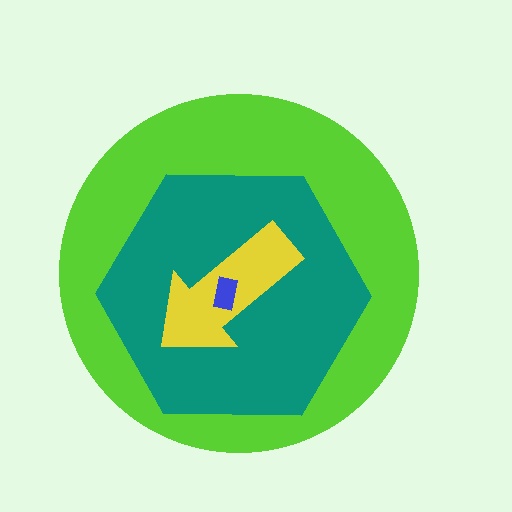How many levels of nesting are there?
4.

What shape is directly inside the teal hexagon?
The yellow arrow.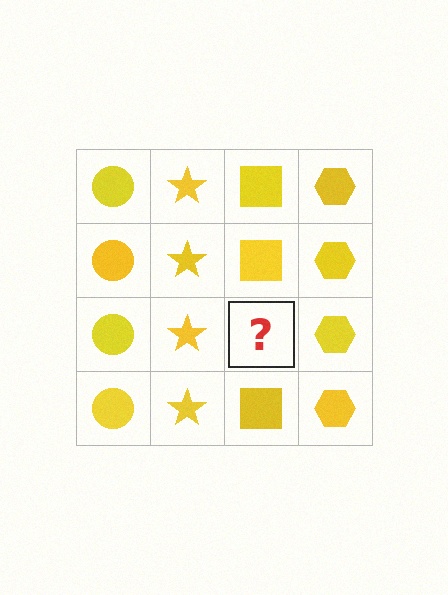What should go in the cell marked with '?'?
The missing cell should contain a yellow square.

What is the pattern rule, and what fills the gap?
The rule is that each column has a consistent shape. The gap should be filled with a yellow square.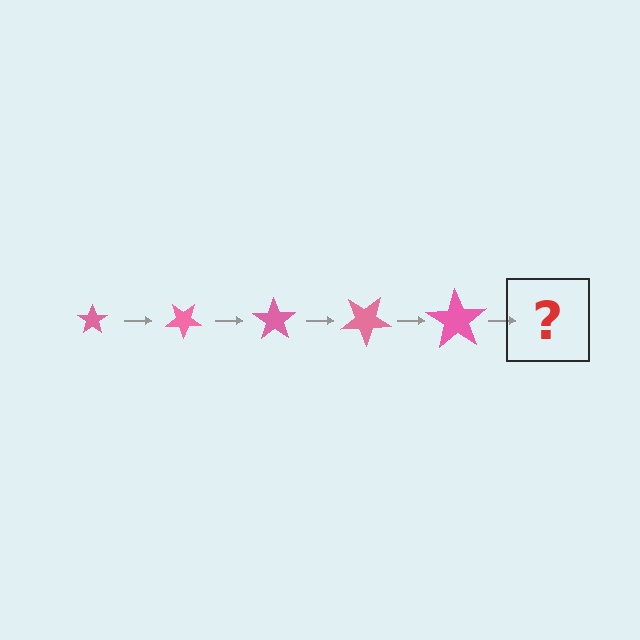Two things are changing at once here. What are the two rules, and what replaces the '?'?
The two rules are that the star grows larger each step and it rotates 35 degrees each step. The '?' should be a star, larger than the previous one and rotated 175 degrees from the start.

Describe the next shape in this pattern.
It should be a star, larger than the previous one and rotated 175 degrees from the start.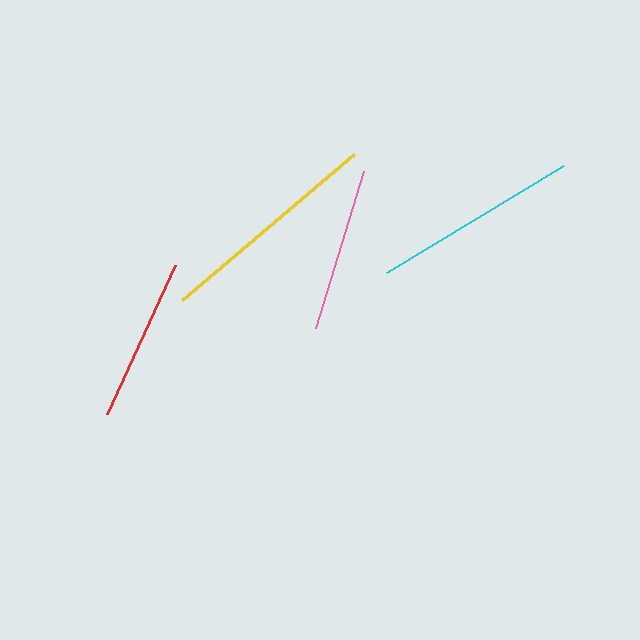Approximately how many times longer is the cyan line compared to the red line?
The cyan line is approximately 1.3 times the length of the red line.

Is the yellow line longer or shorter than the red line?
The yellow line is longer than the red line.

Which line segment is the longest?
The yellow line is the longest at approximately 226 pixels.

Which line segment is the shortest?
The red line is the shortest at approximately 163 pixels.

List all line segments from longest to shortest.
From longest to shortest: yellow, cyan, pink, red.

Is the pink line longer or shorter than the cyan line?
The cyan line is longer than the pink line.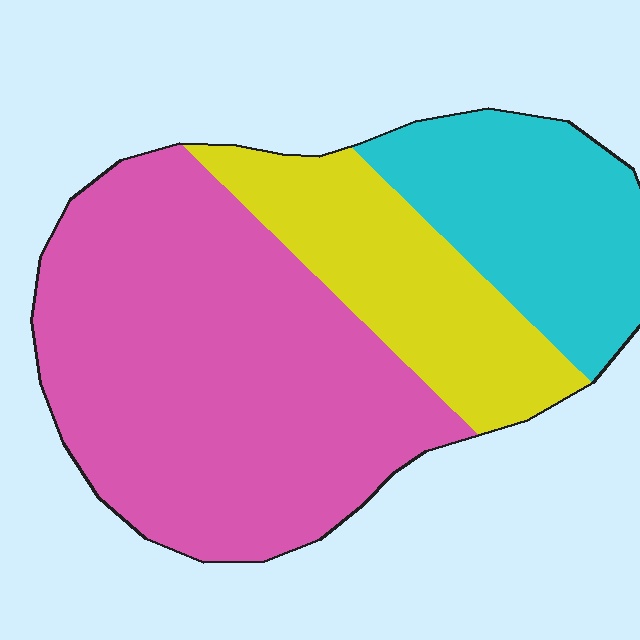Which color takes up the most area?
Pink, at roughly 55%.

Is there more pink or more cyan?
Pink.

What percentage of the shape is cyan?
Cyan takes up less than a quarter of the shape.